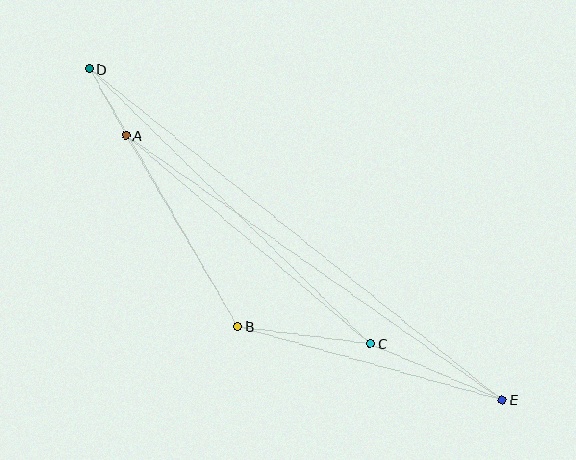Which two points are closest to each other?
Points A and D are closest to each other.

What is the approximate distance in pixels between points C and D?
The distance between C and D is approximately 393 pixels.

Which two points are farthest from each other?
Points D and E are farthest from each other.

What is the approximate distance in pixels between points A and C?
The distance between A and C is approximately 321 pixels.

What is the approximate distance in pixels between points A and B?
The distance between A and B is approximately 222 pixels.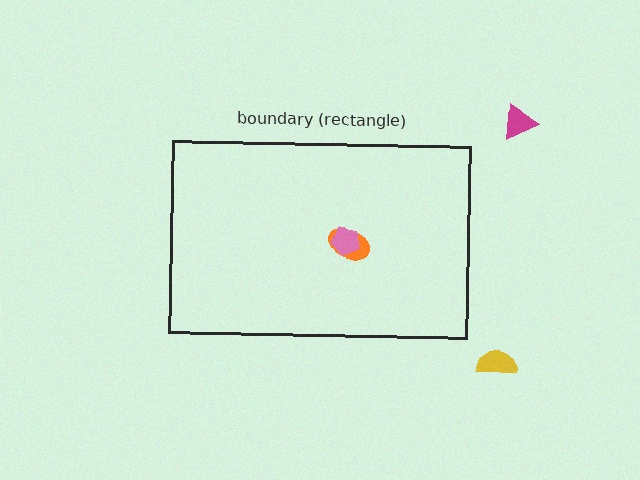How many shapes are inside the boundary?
2 inside, 2 outside.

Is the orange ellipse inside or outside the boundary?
Inside.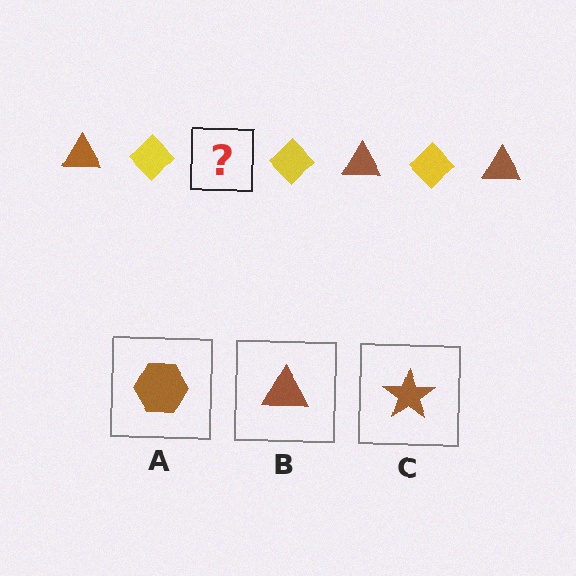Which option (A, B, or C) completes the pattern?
B.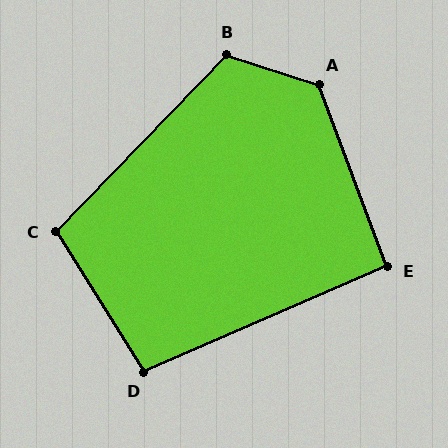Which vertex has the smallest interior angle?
E, at approximately 93 degrees.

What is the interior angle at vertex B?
Approximately 117 degrees (obtuse).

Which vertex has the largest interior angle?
A, at approximately 128 degrees.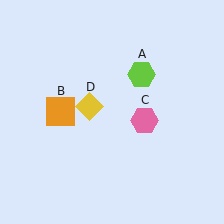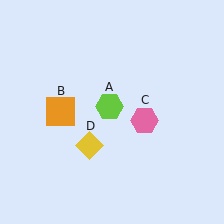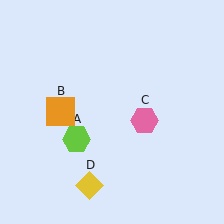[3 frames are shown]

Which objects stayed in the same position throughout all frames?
Orange square (object B) and pink hexagon (object C) remained stationary.